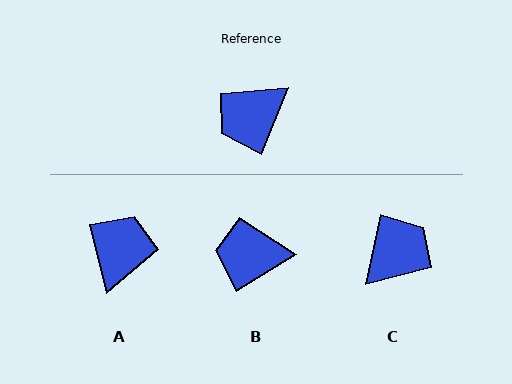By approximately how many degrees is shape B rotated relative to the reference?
Approximately 37 degrees clockwise.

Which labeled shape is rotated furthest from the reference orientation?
C, about 170 degrees away.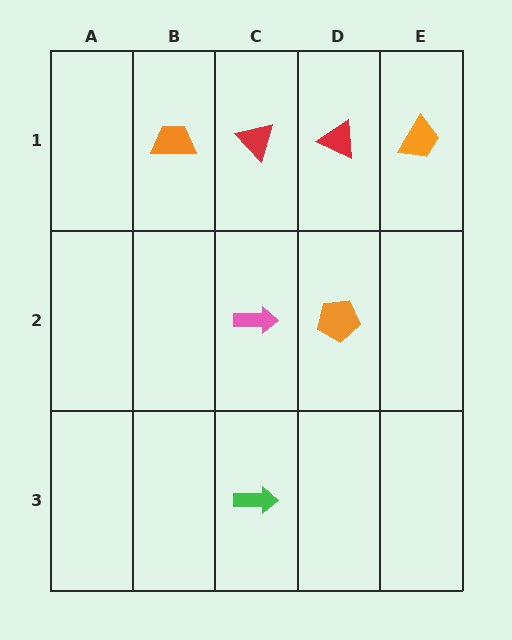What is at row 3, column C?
A green arrow.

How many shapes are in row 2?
2 shapes.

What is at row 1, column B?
An orange trapezoid.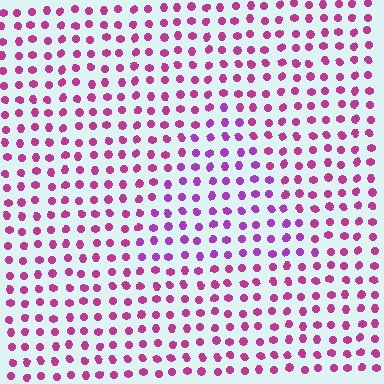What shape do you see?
I see a triangle.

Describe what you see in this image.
The image is filled with small magenta elements in a uniform arrangement. A triangle-shaped region is visible where the elements are tinted to a slightly different hue, forming a subtle color boundary.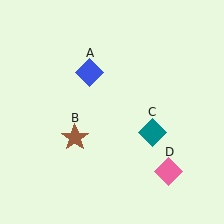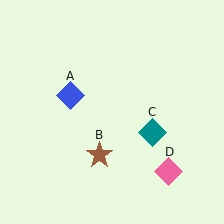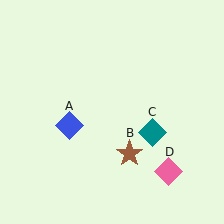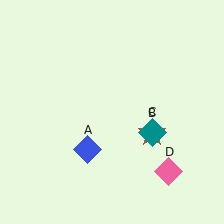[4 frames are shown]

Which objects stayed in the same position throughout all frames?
Teal diamond (object C) and pink diamond (object D) remained stationary.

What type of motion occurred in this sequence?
The blue diamond (object A), brown star (object B) rotated counterclockwise around the center of the scene.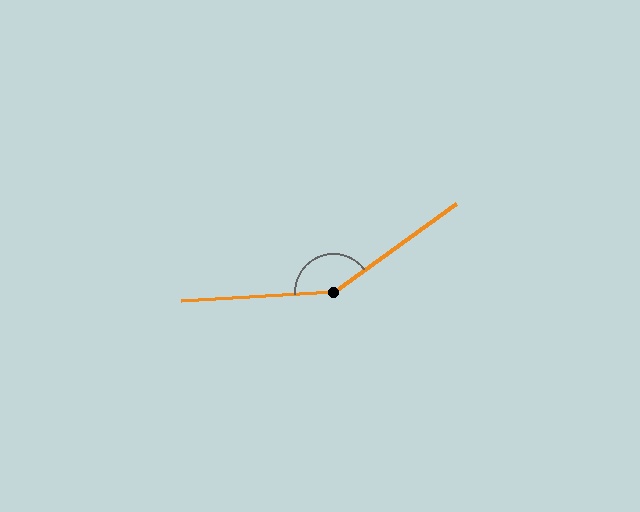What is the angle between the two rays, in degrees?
Approximately 147 degrees.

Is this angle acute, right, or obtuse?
It is obtuse.